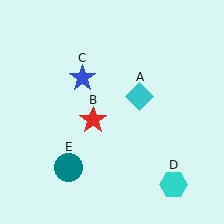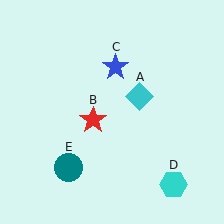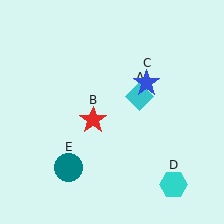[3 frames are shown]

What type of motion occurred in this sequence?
The blue star (object C) rotated clockwise around the center of the scene.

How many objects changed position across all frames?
1 object changed position: blue star (object C).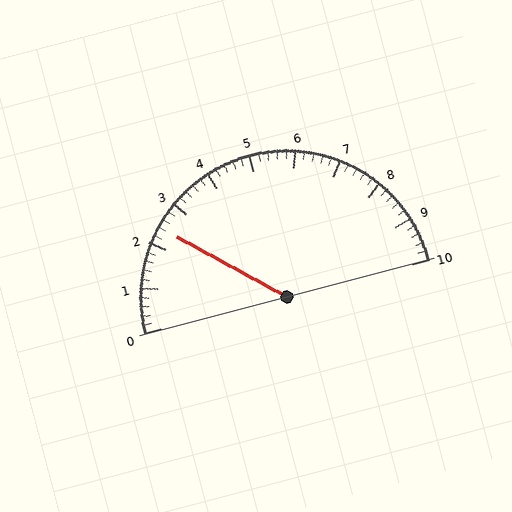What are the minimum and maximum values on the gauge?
The gauge ranges from 0 to 10.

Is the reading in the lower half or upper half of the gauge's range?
The reading is in the lower half of the range (0 to 10).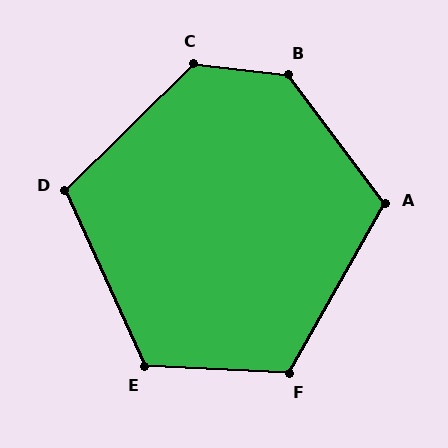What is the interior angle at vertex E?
Approximately 117 degrees (obtuse).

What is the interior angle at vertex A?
Approximately 114 degrees (obtuse).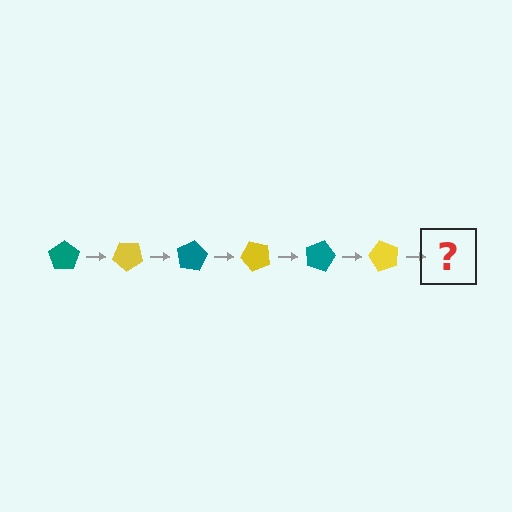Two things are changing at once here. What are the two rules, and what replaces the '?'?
The two rules are that it rotates 40 degrees each step and the color cycles through teal and yellow. The '?' should be a teal pentagon, rotated 240 degrees from the start.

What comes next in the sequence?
The next element should be a teal pentagon, rotated 240 degrees from the start.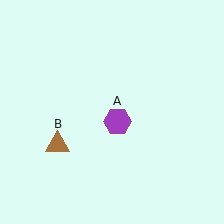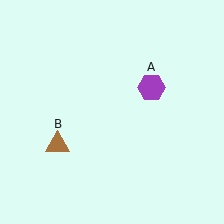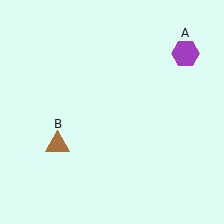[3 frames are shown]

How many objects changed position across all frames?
1 object changed position: purple hexagon (object A).